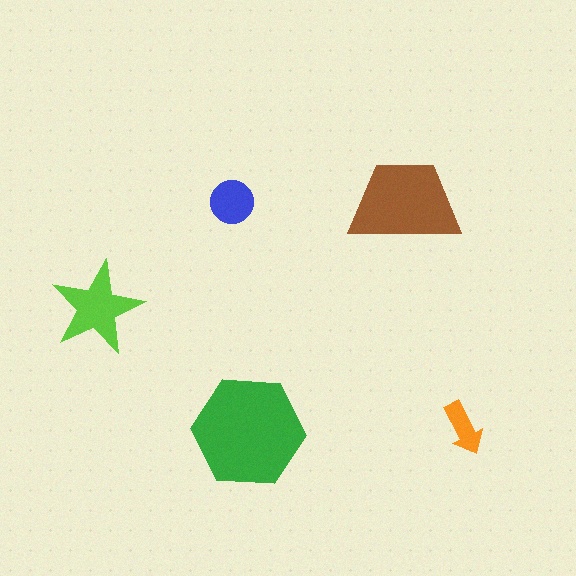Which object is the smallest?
The orange arrow.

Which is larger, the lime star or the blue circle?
The lime star.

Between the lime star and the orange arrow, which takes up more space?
The lime star.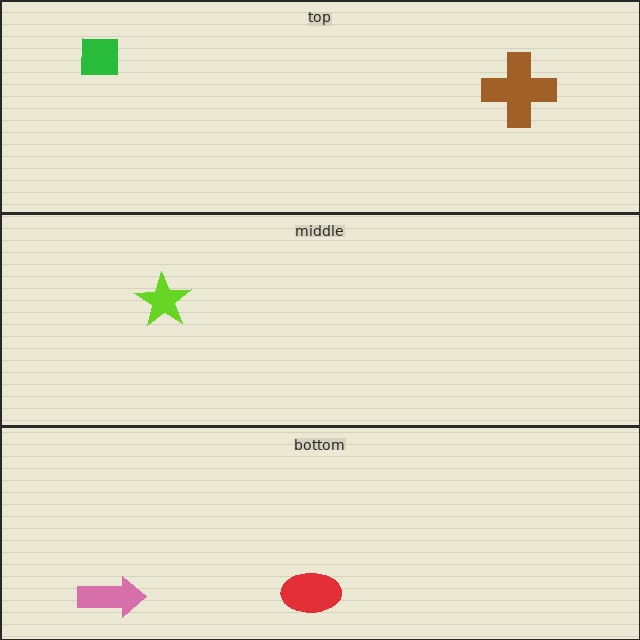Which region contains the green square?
The top region.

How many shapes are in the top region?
2.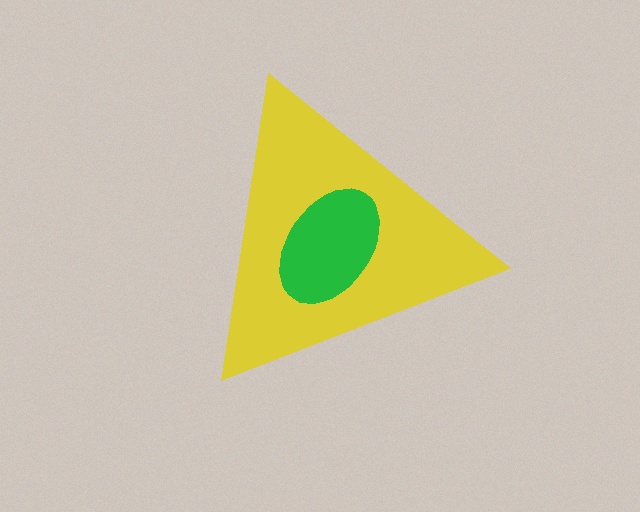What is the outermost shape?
The yellow triangle.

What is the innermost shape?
The green ellipse.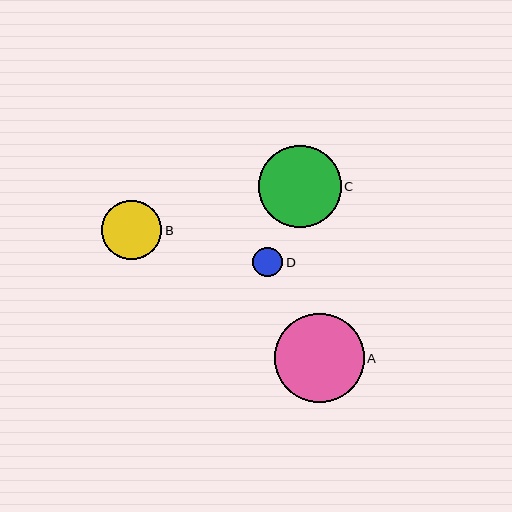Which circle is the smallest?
Circle D is the smallest with a size of approximately 30 pixels.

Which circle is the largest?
Circle A is the largest with a size of approximately 89 pixels.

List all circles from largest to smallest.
From largest to smallest: A, C, B, D.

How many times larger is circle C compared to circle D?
Circle C is approximately 2.8 times the size of circle D.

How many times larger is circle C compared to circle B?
Circle C is approximately 1.4 times the size of circle B.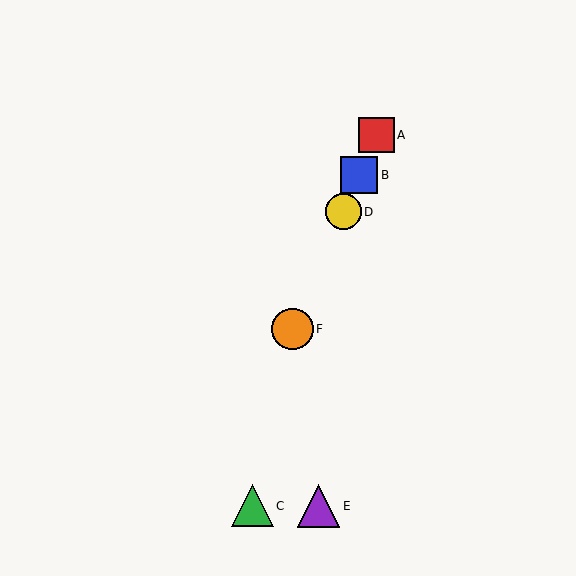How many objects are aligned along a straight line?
4 objects (A, B, D, F) are aligned along a straight line.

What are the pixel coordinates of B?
Object B is at (359, 175).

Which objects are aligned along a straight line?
Objects A, B, D, F are aligned along a straight line.